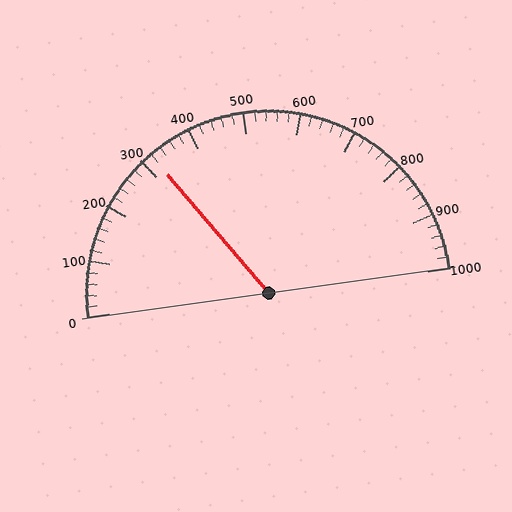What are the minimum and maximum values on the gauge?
The gauge ranges from 0 to 1000.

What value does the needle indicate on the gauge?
The needle indicates approximately 320.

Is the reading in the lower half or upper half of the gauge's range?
The reading is in the lower half of the range (0 to 1000).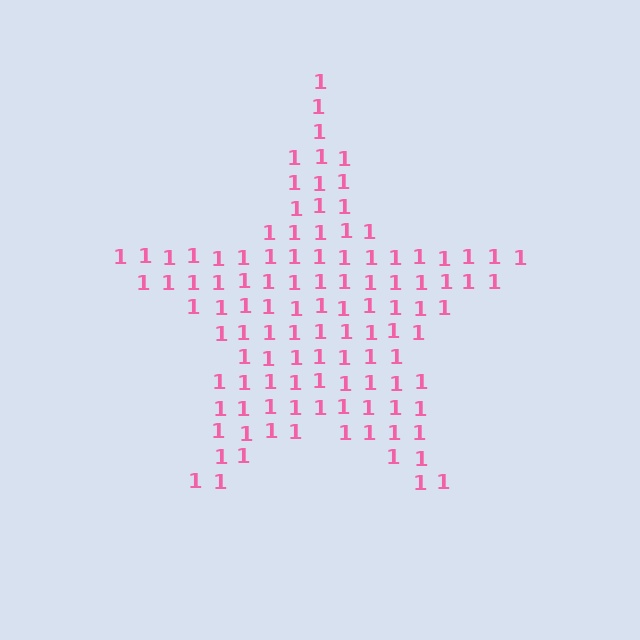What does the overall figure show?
The overall figure shows a star.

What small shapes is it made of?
It is made of small digit 1's.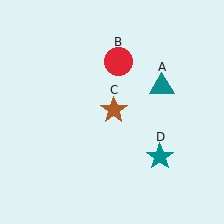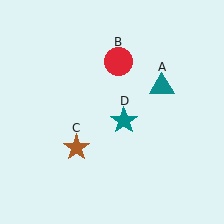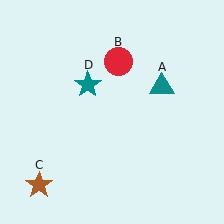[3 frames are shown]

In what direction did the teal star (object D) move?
The teal star (object D) moved up and to the left.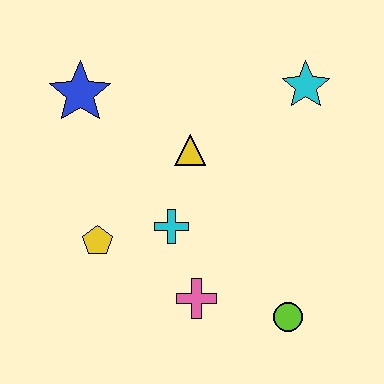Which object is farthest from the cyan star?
The yellow pentagon is farthest from the cyan star.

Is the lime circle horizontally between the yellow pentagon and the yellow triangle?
No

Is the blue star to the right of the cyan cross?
No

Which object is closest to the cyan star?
The yellow triangle is closest to the cyan star.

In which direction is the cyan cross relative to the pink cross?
The cyan cross is above the pink cross.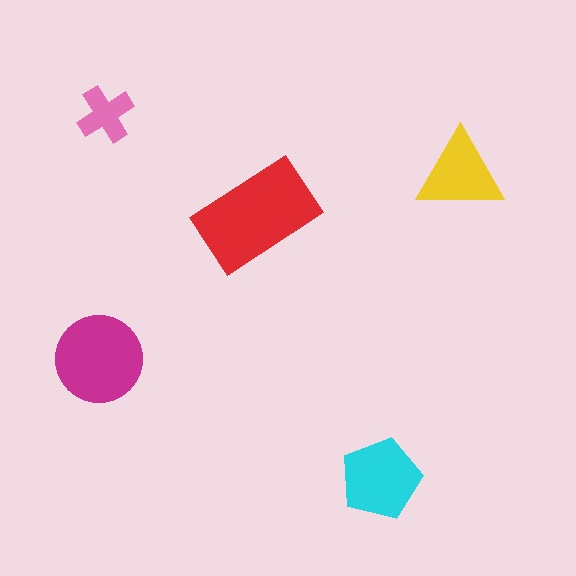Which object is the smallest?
The pink cross.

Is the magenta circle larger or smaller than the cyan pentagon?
Larger.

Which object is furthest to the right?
The yellow triangle is rightmost.